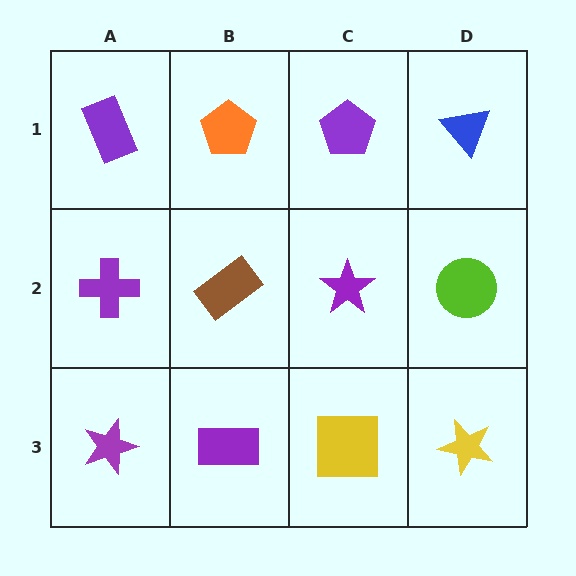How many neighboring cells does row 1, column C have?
3.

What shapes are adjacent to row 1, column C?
A purple star (row 2, column C), an orange pentagon (row 1, column B), a blue triangle (row 1, column D).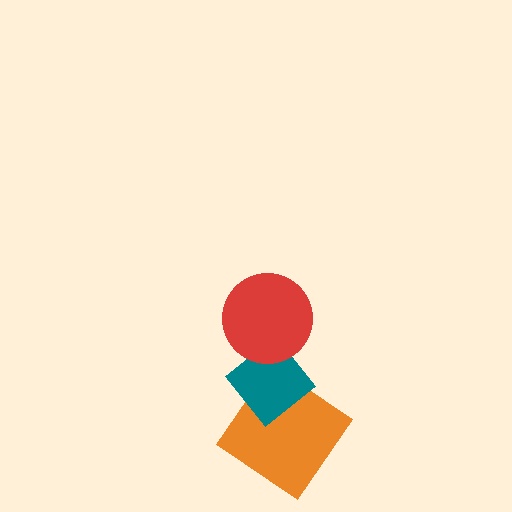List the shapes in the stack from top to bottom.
From top to bottom: the red circle, the teal diamond, the orange diamond.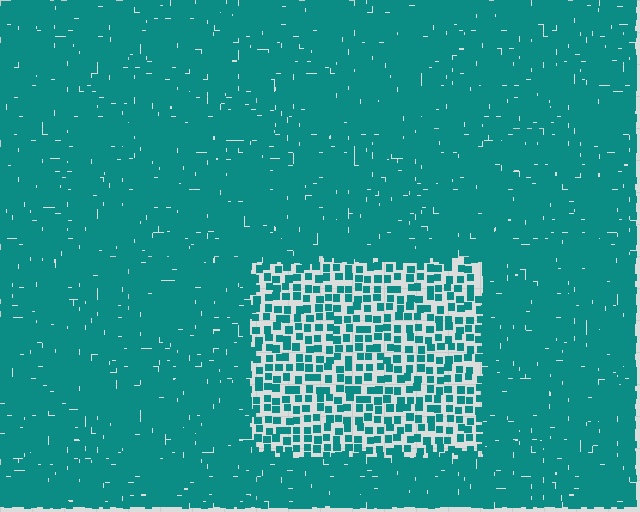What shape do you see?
I see a rectangle.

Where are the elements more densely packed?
The elements are more densely packed outside the rectangle boundary.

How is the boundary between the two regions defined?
The boundary is defined by a change in element density (approximately 2.7x ratio). All elements are the same color, size, and shape.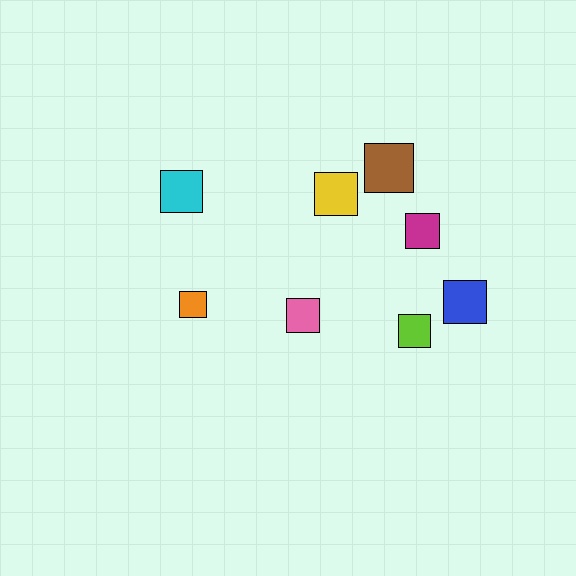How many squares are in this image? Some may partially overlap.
There are 8 squares.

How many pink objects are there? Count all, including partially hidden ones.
There is 1 pink object.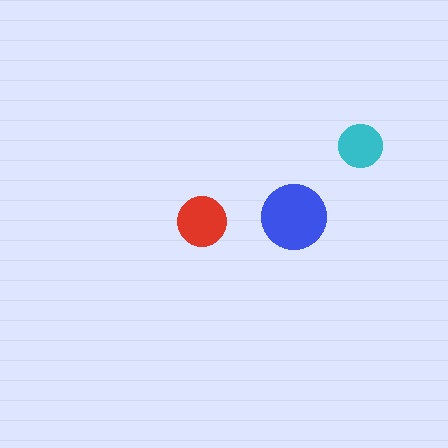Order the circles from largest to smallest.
the blue one, the red one, the cyan one.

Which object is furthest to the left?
The red circle is leftmost.